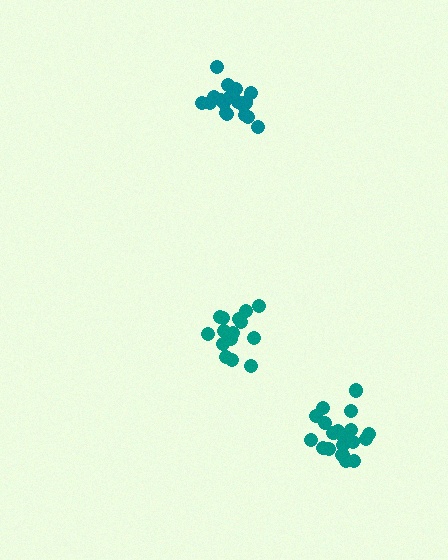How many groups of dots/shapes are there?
There are 3 groups.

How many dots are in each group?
Group 1: 19 dots, Group 2: 15 dots, Group 3: 19 dots (53 total).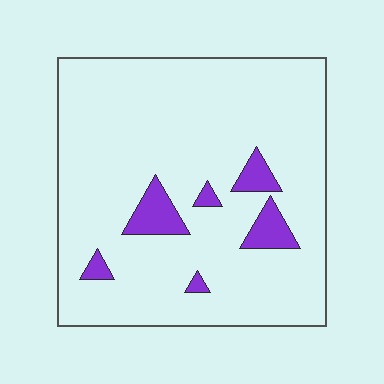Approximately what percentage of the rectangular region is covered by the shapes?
Approximately 10%.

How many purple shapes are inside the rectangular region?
6.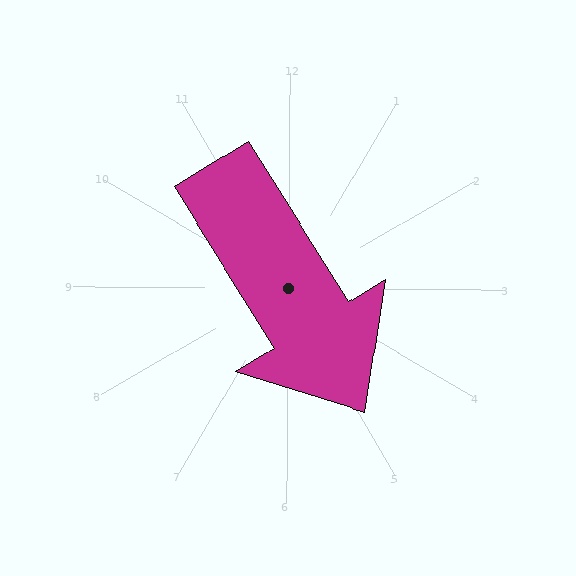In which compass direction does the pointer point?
Southeast.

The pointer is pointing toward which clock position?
Roughly 5 o'clock.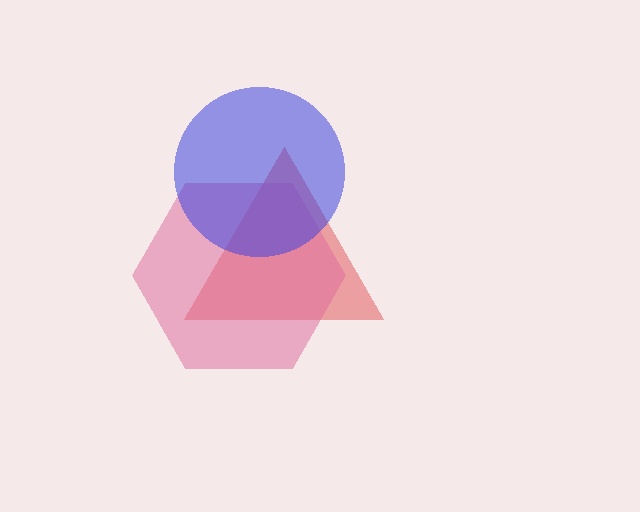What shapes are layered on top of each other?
The layered shapes are: a red triangle, a pink hexagon, a blue circle.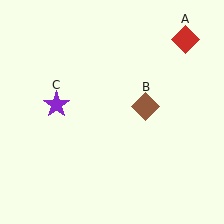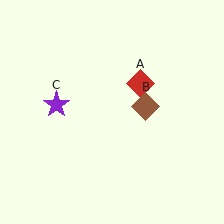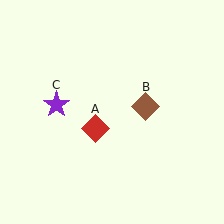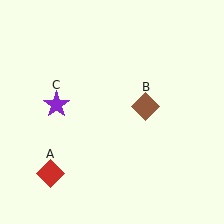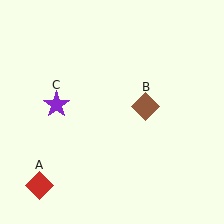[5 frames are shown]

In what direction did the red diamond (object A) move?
The red diamond (object A) moved down and to the left.